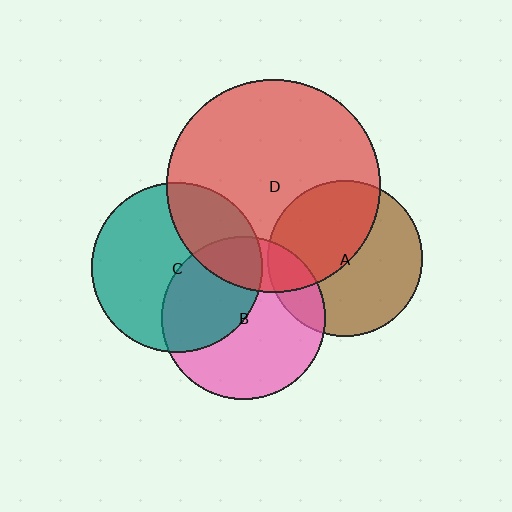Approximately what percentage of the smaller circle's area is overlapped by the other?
Approximately 30%.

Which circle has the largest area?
Circle D (red).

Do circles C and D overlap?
Yes.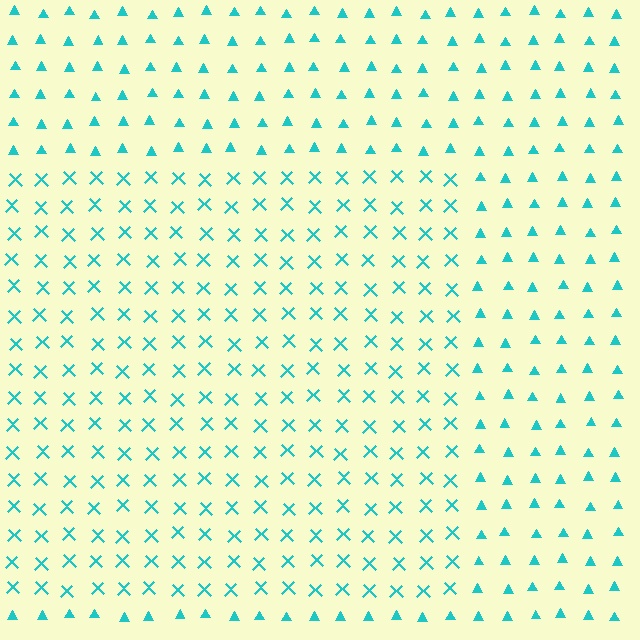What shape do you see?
I see a rectangle.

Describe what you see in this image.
The image is filled with small cyan elements arranged in a uniform grid. A rectangle-shaped region contains X marks, while the surrounding area contains triangles. The boundary is defined purely by the change in element shape.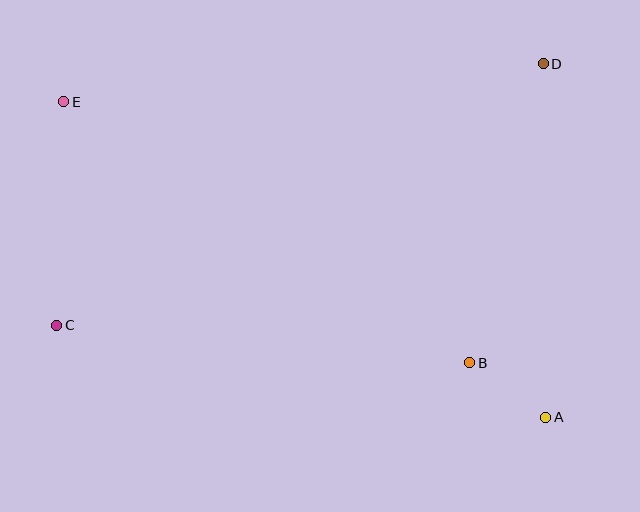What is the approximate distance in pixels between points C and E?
The distance between C and E is approximately 224 pixels.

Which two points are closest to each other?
Points A and B are closest to each other.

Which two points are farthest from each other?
Points A and E are farthest from each other.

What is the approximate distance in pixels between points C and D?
The distance between C and D is approximately 553 pixels.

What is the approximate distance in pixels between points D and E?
The distance between D and E is approximately 481 pixels.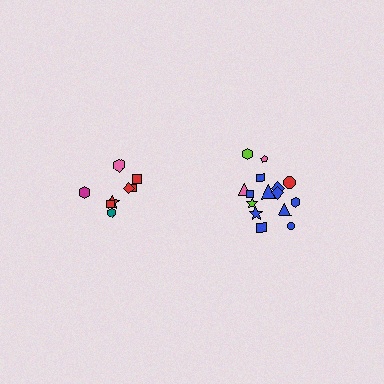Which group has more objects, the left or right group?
The right group.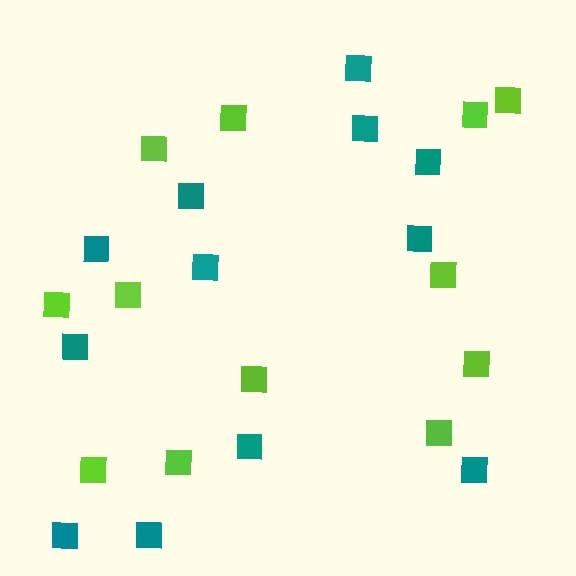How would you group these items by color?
There are 2 groups: one group of teal squares (12) and one group of lime squares (12).